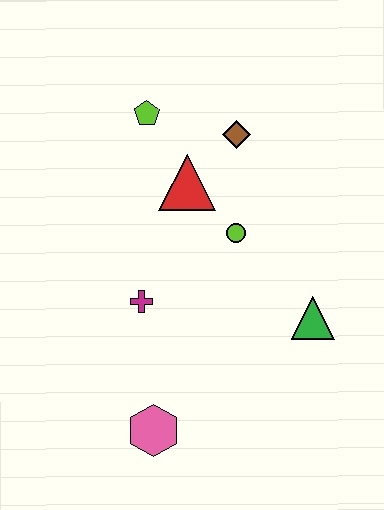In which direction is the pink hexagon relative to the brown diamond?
The pink hexagon is below the brown diamond.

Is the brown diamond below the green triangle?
No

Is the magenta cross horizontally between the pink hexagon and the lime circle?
No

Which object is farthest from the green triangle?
The lime pentagon is farthest from the green triangle.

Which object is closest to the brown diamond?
The red triangle is closest to the brown diamond.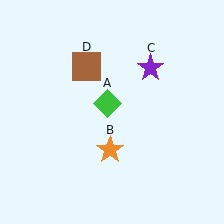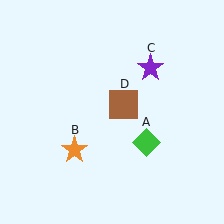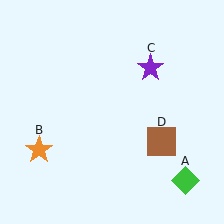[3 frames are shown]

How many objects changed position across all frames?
3 objects changed position: green diamond (object A), orange star (object B), brown square (object D).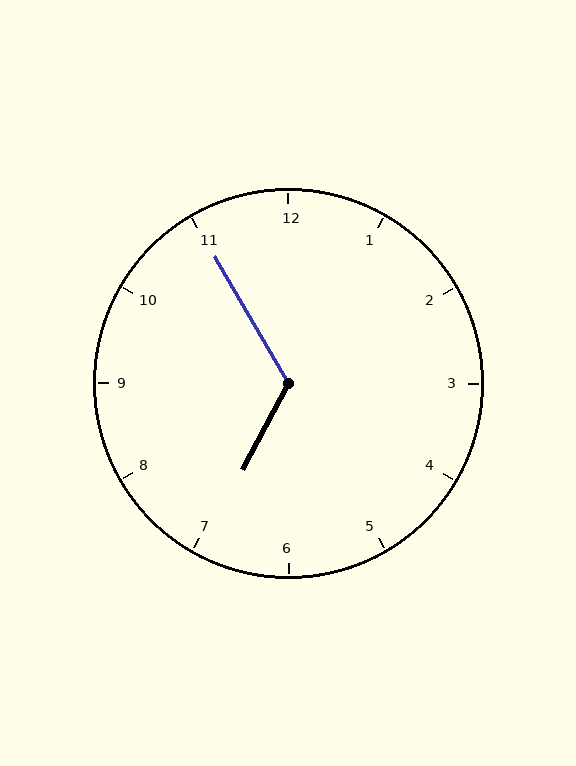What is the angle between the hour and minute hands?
Approximately 122 degrees.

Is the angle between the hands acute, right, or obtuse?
It is obtuse.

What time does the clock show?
6:55.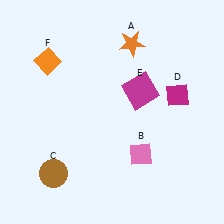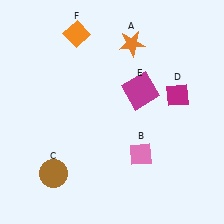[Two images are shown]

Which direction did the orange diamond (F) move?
The orange diamond (F) moved right.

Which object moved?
The orange diamond (F) moved right.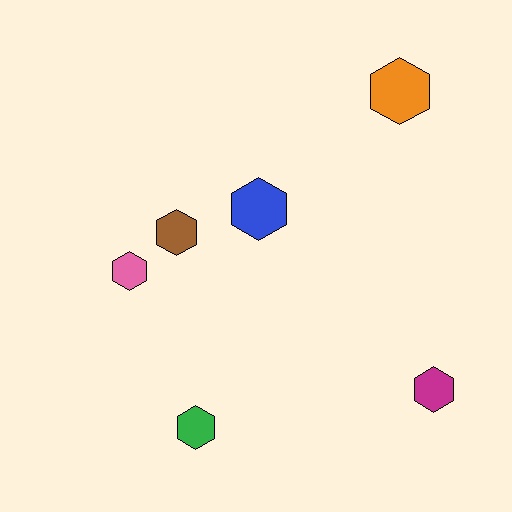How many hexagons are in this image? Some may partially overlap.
There are 6 hexagons.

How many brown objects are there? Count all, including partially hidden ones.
There is 1 brown object.